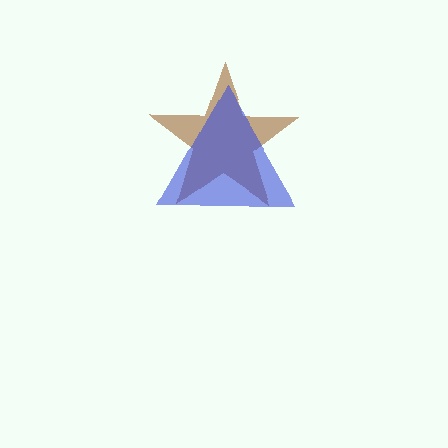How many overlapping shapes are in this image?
There are 2 overlapping shapes in the image.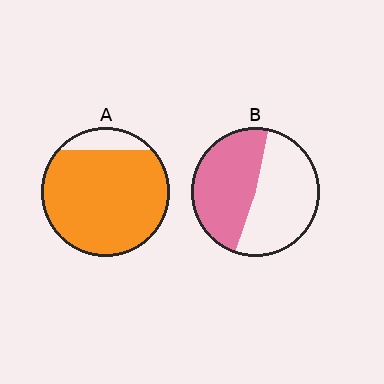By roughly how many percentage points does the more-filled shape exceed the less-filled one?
By roughly 40 percentage points (A over B).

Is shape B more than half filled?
Roughly half.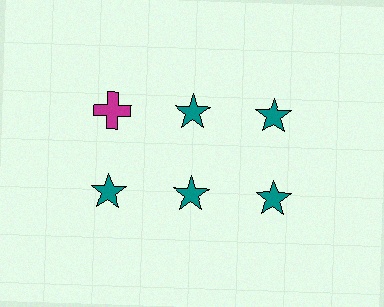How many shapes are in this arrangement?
There are 6 shapes arranged in a grid pattern.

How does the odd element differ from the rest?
It differs in both color (magenta instead of teal) and shape (cross instead of star).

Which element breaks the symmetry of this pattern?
The magenta cross in the top row, leftmost column breaks the symmetry. All other shapes are teal stars.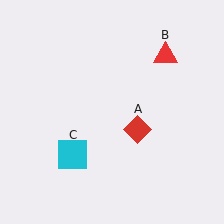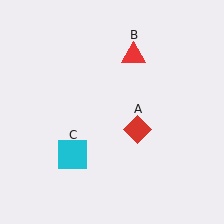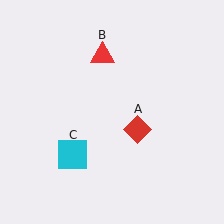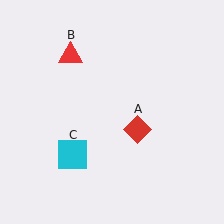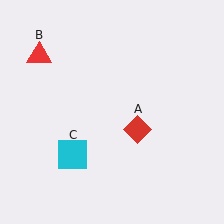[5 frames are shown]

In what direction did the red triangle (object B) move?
The red triangle (object B) moved left.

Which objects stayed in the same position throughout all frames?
Red diamond (object A) and cyan square (object C) remained stationary.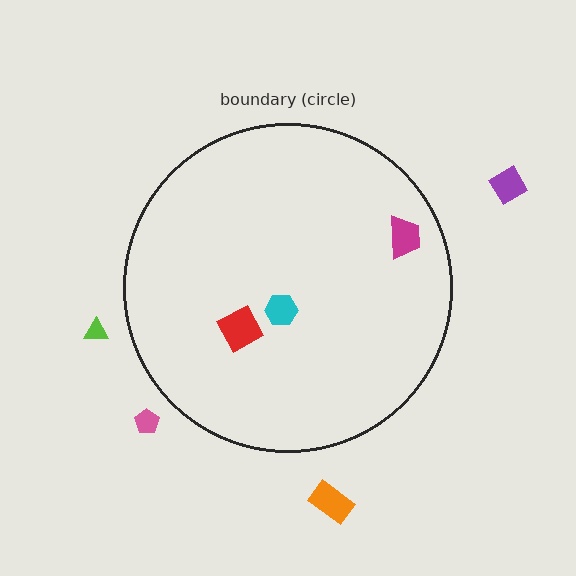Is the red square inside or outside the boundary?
Inside.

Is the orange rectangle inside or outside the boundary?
Outside.